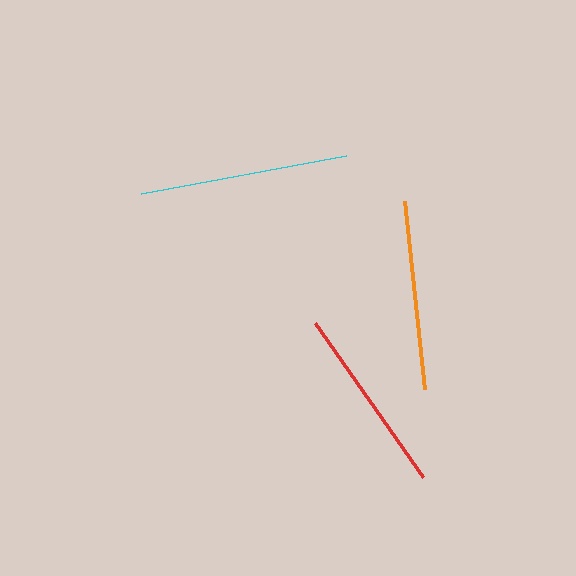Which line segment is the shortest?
The red line is the shortest at approximately 189 pixels.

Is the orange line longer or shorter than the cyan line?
The cyan line is longer than the orange line.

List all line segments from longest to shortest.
From longest to shortest: cyan, orange, red.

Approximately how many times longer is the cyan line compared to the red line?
The cyan line is approximately 1.1 times the length of the red line.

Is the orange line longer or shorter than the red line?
The orange line is longer than the red line.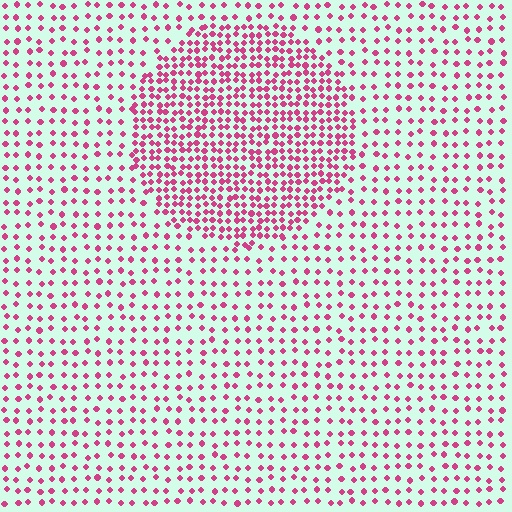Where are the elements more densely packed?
The elements are more densely packed inside the circle boundary.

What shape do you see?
I see a circle.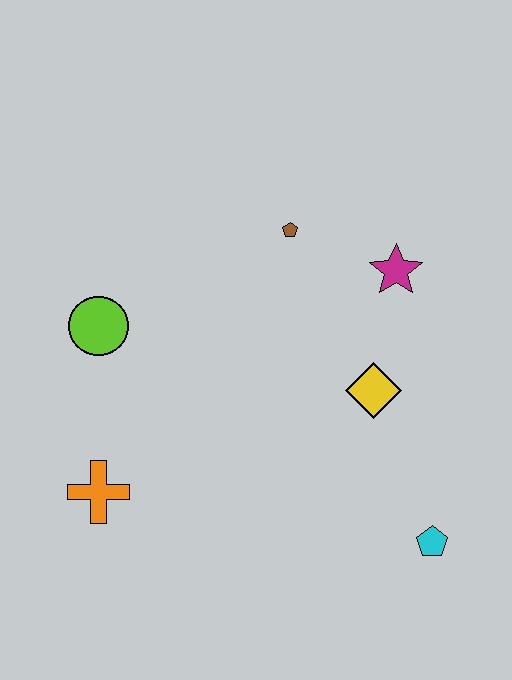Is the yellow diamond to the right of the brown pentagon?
Yes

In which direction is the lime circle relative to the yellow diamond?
The lime circle is to the left of the yellow diamond.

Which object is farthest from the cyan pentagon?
The lime circle is farthest from the cyan pentagon.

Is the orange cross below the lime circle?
Yes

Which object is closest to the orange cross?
The lime circle is closest to the orange cross.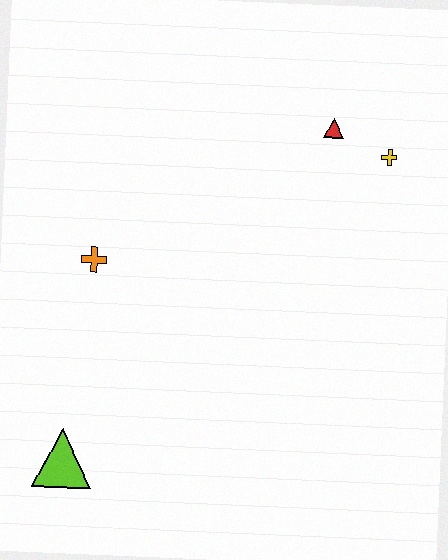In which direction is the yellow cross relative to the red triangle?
The yellow cross is to the right of the red triangle.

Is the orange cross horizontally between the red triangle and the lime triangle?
Yes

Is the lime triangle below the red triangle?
Yes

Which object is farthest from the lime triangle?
The yellow cross is farthest from the lime triangle.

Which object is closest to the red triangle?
The yellow cross is closest to the red triangle.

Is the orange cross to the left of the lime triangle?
No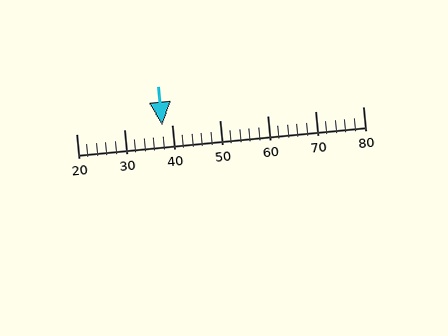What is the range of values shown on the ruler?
The ruler shows values from 20 to 80.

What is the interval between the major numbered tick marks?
The major tick marks are spaced 10 units apart.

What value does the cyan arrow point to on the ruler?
The cyan arrow points to approximately 38.